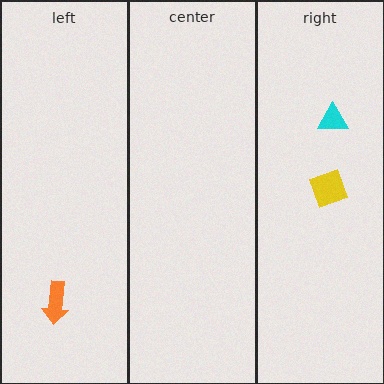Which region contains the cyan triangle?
The right region.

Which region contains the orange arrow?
The left region.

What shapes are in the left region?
The orange arrow.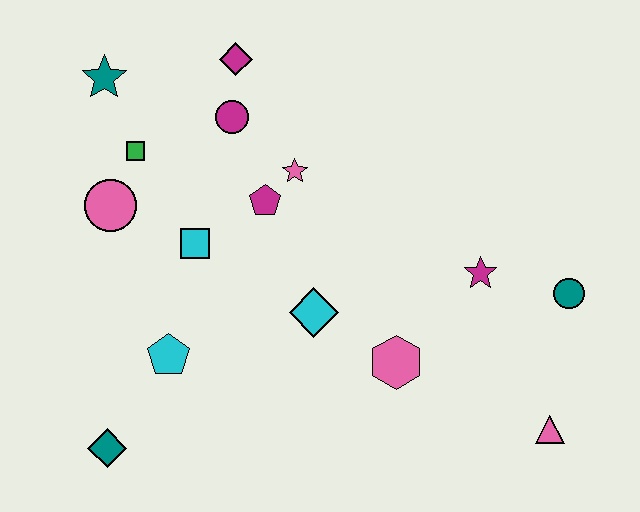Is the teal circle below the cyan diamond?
No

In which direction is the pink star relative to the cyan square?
The pink star is to the right of the cyan square.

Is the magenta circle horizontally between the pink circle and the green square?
No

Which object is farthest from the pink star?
The pink triangle is farthest from the pink star.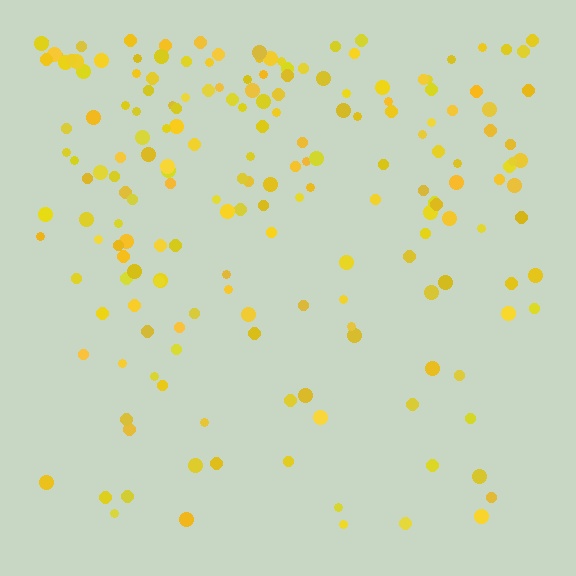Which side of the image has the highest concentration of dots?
The top.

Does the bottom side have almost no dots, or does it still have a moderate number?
Still a moderate number, just noticeably fewer than the top.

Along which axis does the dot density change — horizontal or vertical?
Vertical.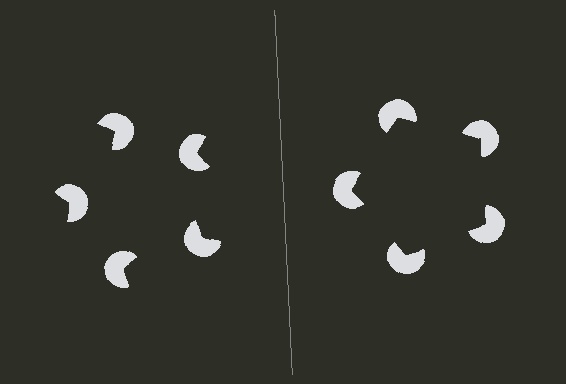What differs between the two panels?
The pac-man discs are positioned identically on both sides; only the wedge orientations differ. On the right they align to a pentagon; on the left they are misaligned.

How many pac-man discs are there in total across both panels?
10 — 5 on each side.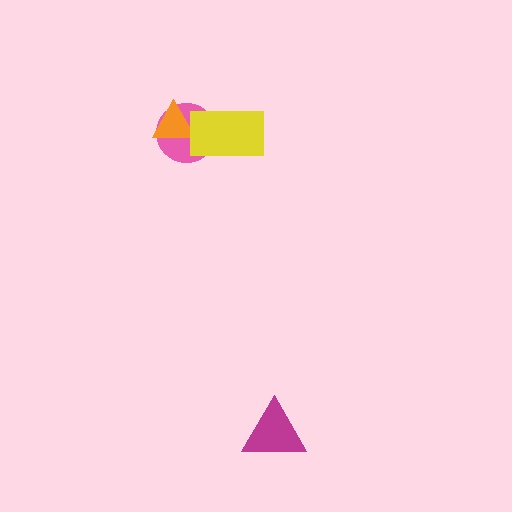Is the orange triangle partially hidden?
Yes, it is partially covered by another shape.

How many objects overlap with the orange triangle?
2 objects overlap with the orange triangle.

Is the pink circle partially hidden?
Yes, it is partially covered by another shape.